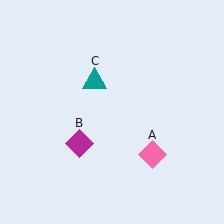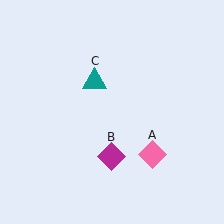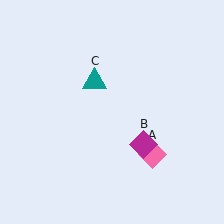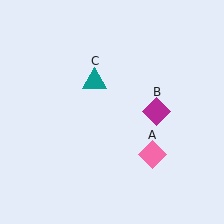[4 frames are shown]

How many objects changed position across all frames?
1 object changed position: magenta diamond (object B).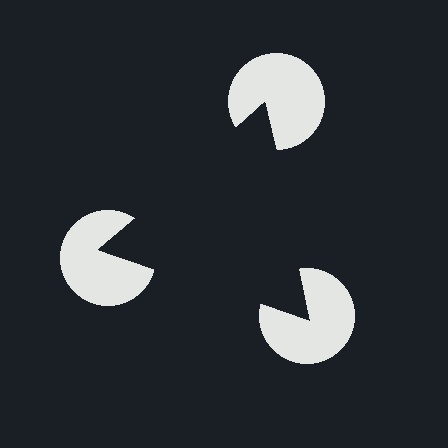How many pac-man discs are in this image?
There are 3 — one at each vertex of the illusory triangle.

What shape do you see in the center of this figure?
An illusory triangle — its edges are inferred from the aligned wedge cuts in the pac-man discs, not physically drawn.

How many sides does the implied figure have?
3 sides.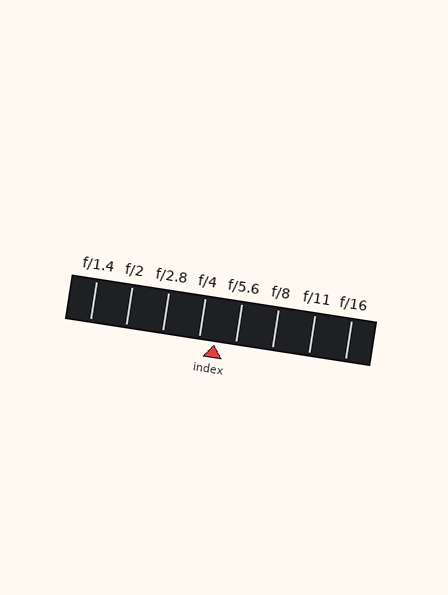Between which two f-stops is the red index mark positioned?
The index mark is between f/4 and f/5.6.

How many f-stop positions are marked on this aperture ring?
There are 8 f-stop positions marked.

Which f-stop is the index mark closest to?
The index mark is closest to f/4.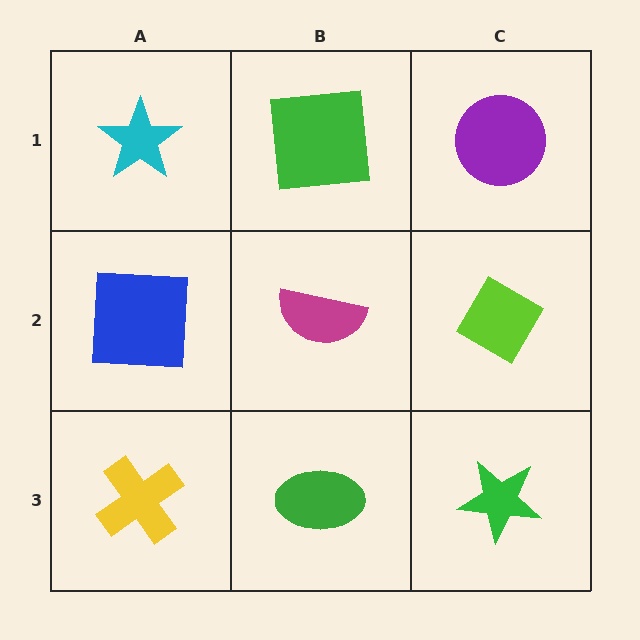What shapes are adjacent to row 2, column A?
A cyan star (row 1, column A), a yellow cross (row 3, column A), a magenta semicircle (row 2, column B).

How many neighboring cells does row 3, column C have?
2.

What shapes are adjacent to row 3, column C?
A lime diamond (row 2, column C), a green ellipse (row 3, column B).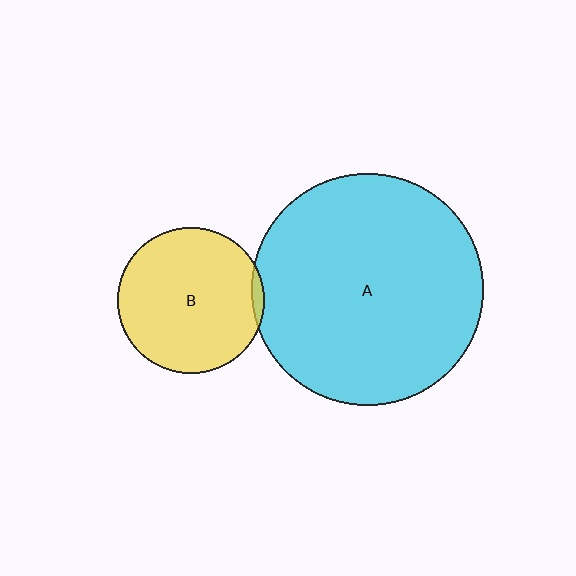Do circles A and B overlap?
Yes.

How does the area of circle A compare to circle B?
Approximately 2.5 times.